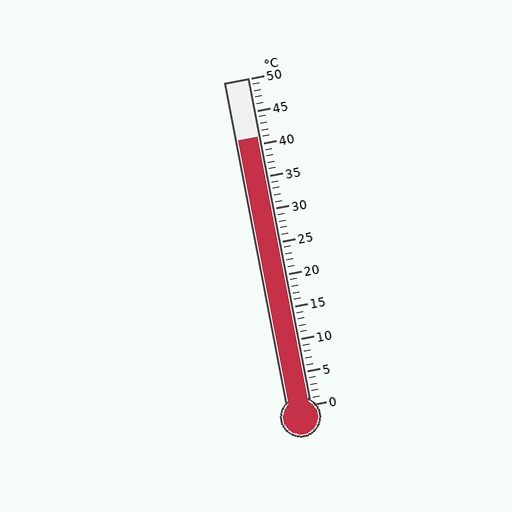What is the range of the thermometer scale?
The thermometer scale ranges from 0°C to 50°C.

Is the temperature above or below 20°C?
The temperature is above 20°C.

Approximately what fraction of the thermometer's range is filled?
The thermometer is filled to approximately 80% of its range.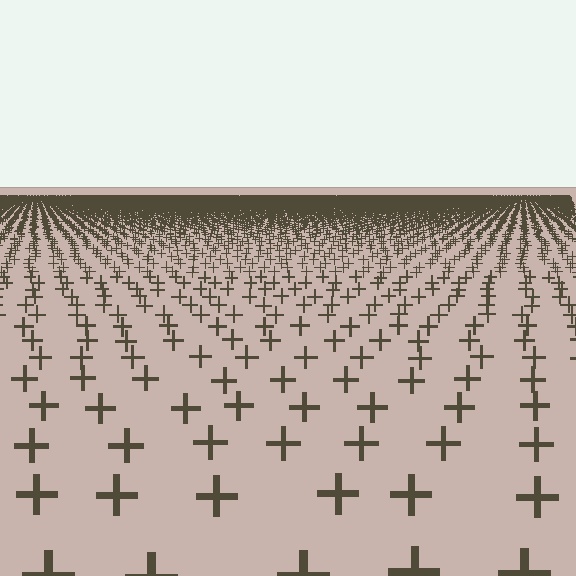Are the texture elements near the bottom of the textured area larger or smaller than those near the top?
Larger. Near the bottom, elements are closer to the viewer and appear at a bigger on-screen size.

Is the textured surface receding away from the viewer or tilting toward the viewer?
The surface is receding away from the viewer. Texture elements get smaller and denser toward the top.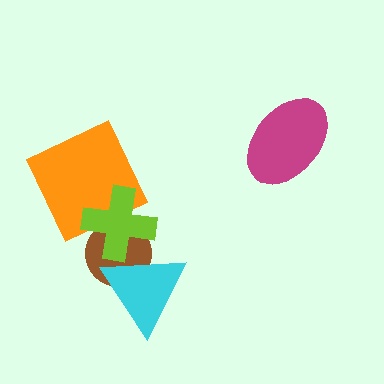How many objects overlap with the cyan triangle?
2 objects overlap with the cyan triangle.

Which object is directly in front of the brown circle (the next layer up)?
The lime cross is directly in front of the brown circle.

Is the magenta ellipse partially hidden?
No, no other shape covers it.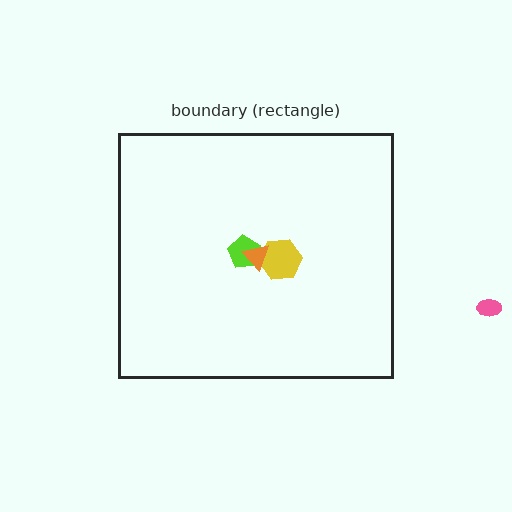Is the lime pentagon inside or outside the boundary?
Inside.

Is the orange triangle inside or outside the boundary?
Inside.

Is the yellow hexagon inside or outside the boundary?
Inside.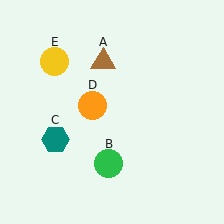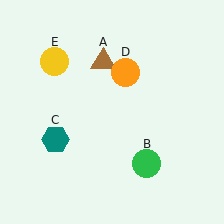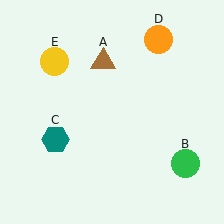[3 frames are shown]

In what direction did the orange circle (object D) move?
The orange circle (object D) moved up and to the right.